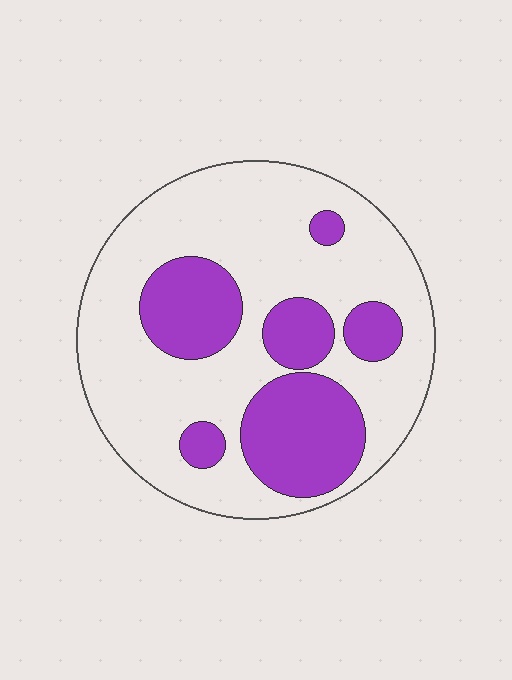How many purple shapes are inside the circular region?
6.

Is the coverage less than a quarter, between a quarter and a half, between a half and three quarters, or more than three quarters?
Between a quarter and a half.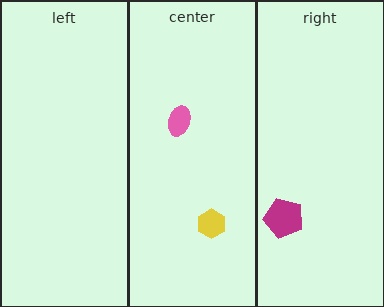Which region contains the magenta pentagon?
The right region.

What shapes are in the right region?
The magenta pentagon.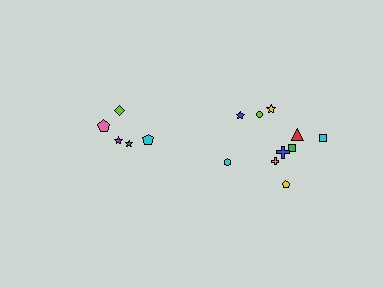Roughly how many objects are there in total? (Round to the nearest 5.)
Roughly 15 objects in total.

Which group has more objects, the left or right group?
The right group.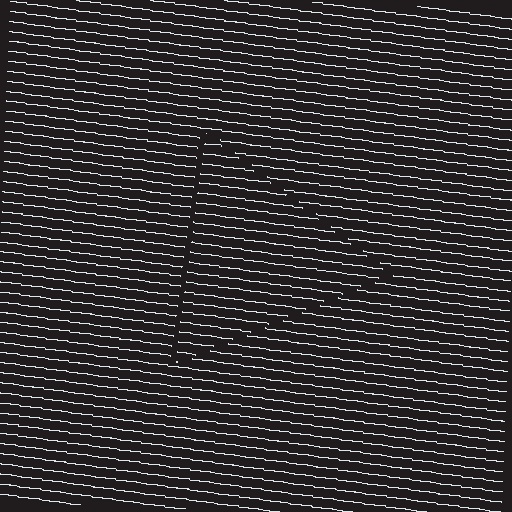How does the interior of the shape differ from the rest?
The interior of the shape contains the same grating, shifted by half a period — the contour is defined by the phase discontinuity where line-ends from the inner and outer gratings abut.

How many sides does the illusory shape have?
3 sides — the line-ends trace a triangle.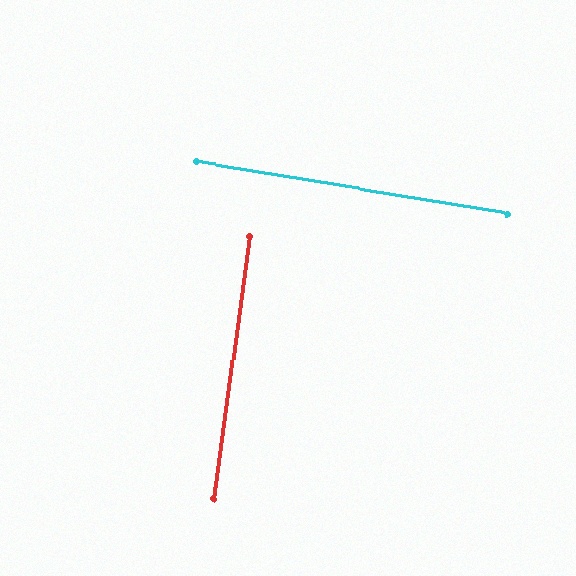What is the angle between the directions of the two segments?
Approximately 88 degrees.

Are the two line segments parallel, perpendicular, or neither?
Perpendicular — they meet at approximately 88°.